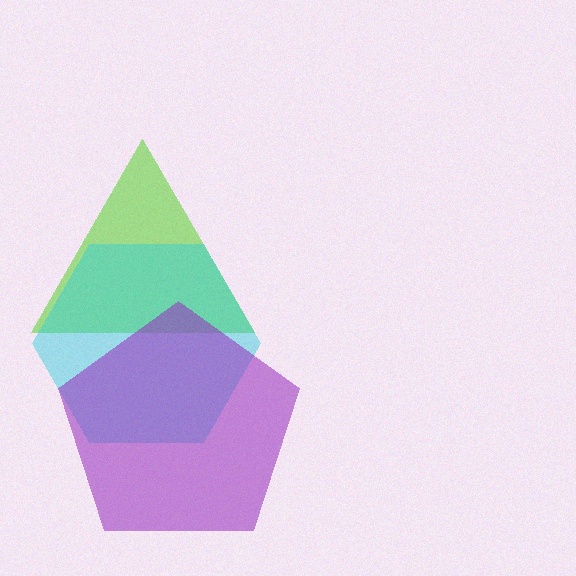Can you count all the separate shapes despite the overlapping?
Yes, there are 3 separate shapes.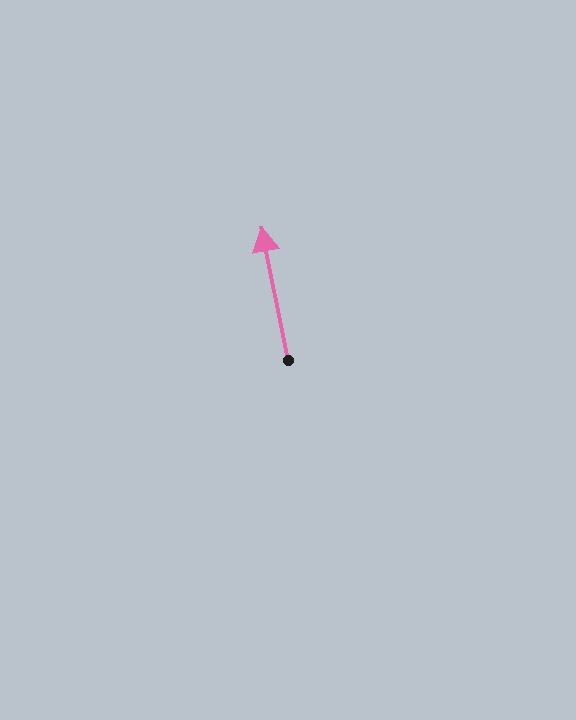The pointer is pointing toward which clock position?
Roughly 12 o'clock.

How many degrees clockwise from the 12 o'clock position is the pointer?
Approximately 349 degrees.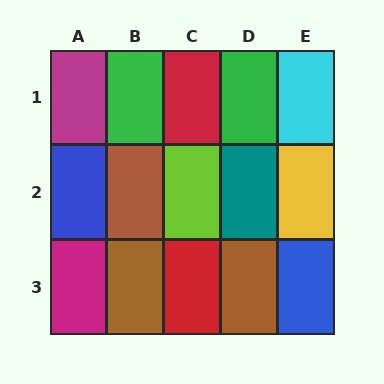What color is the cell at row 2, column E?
Yellow.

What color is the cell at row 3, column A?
Magenta.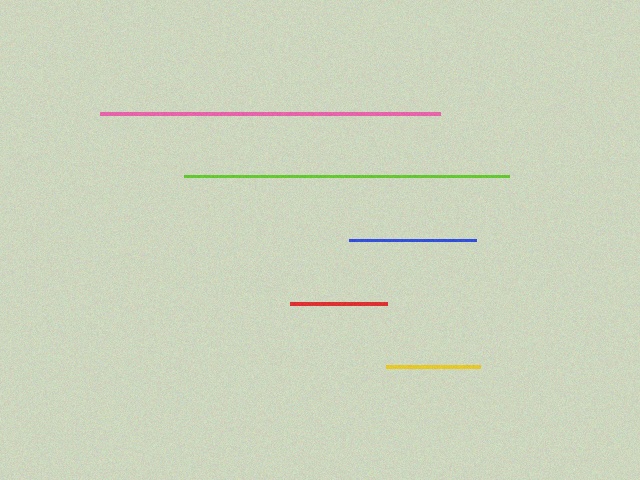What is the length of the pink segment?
The pink segment is approximately 340 pixels long.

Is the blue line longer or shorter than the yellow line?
The blue line is longer than the yellow line.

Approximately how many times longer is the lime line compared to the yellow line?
The lime line is approximately 3.5 times the length of the yellow line.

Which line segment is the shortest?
The yellow line is the shortest at approximately 94 pixels.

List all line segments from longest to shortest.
From longest to shortest: pink, lime, blue, red, yellow.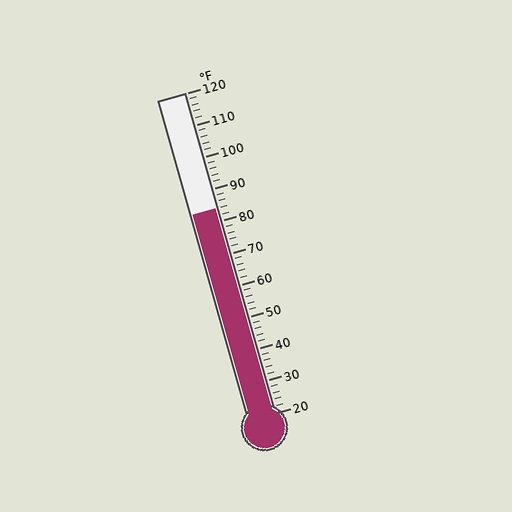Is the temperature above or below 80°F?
The temperature is above 80°F.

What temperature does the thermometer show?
The thermometer shows approximately 84°F.